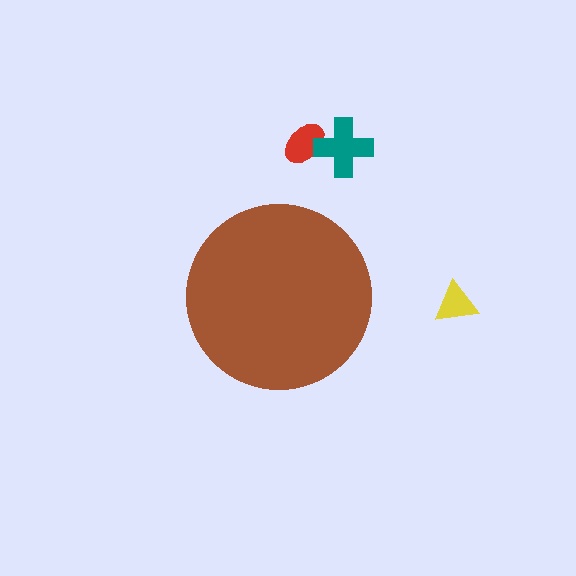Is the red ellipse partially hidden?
No, the red ellipse is fully visible.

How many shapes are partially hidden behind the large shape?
0 shapes are partially hidden.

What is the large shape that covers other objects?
A brown circle.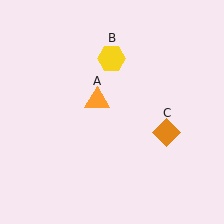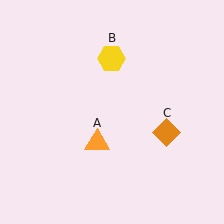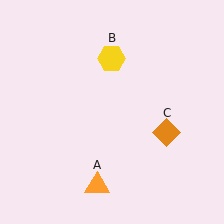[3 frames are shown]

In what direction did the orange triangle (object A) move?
The orange triangle (object A) moved down.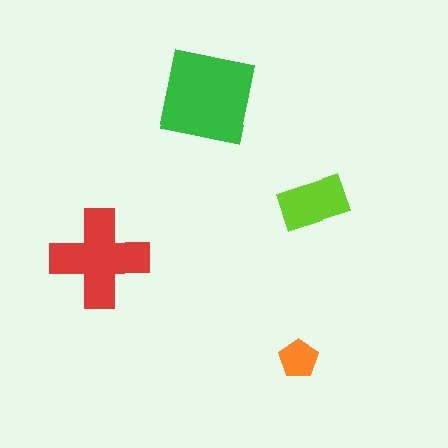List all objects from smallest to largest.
The orange pentagon, the lime rectangle, the red cross, the green square.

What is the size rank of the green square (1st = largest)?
1st.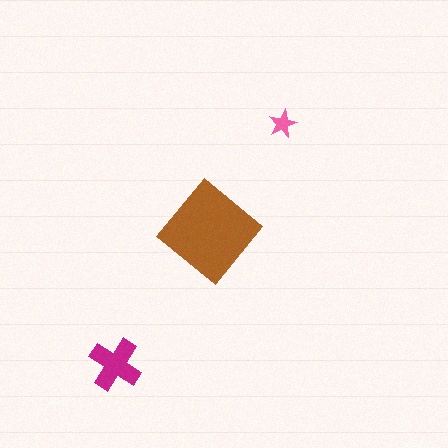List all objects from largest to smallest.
The brown diamond, the magenta cross, the pink star.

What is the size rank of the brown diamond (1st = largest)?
1st.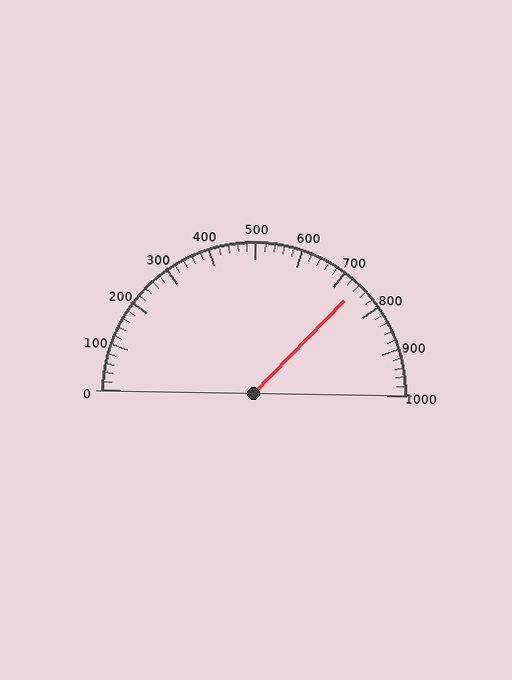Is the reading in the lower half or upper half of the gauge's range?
The reading is in the upper half of the range (0 to 1000).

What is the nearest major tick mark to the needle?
The nearest major tick mark is 700.